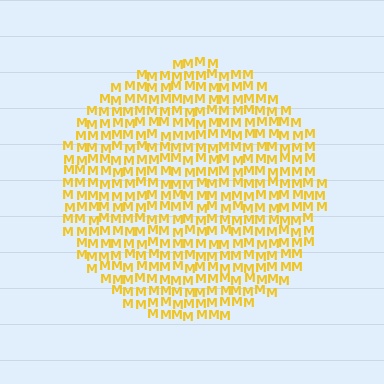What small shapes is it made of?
It is made of small letter M's.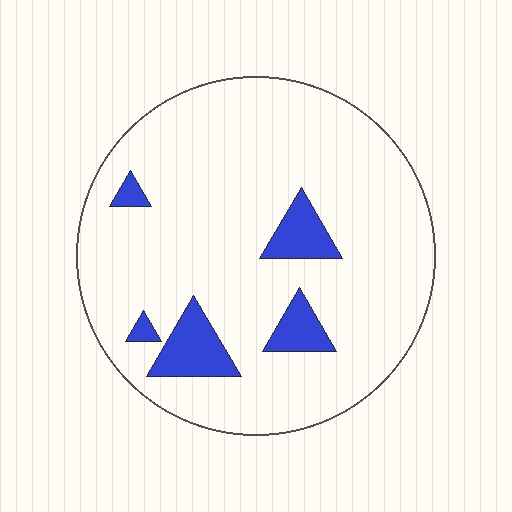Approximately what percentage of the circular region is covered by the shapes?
Approximately 10%.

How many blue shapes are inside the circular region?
5.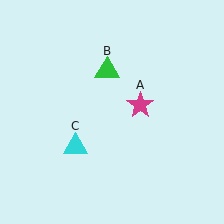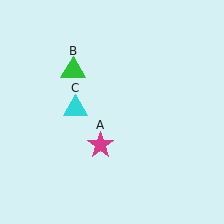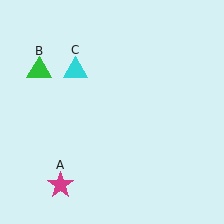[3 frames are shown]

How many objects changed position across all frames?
3 objects changed position: magenta star (object A), green triangle (object B), cyan triangle (object C).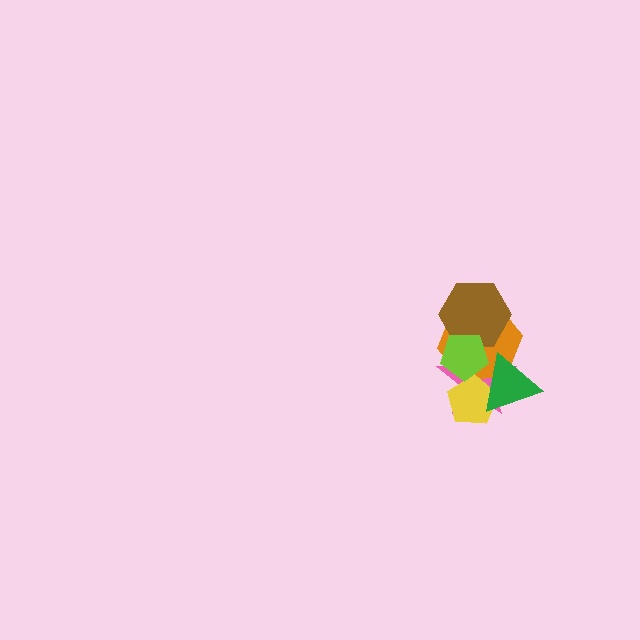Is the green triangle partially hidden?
Yes, it is partially covered by another shape.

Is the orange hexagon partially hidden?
Yes, it is partially covered by another shape.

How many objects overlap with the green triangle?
4 objects overlap with the green triangle.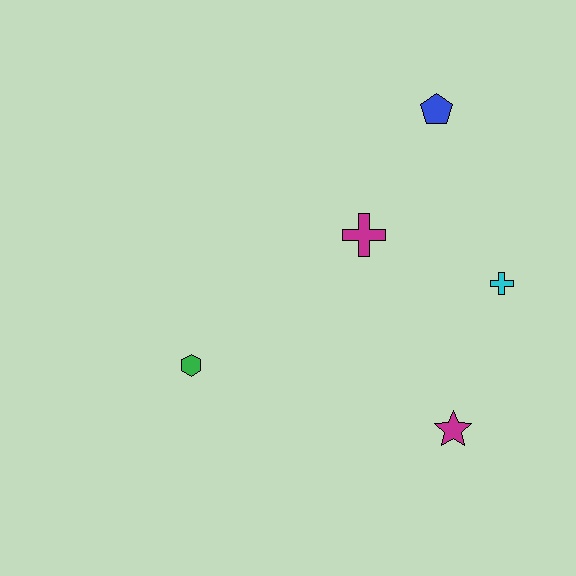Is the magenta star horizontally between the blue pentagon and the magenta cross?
No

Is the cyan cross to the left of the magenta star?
No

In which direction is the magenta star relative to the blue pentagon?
The magenta star is below the blue pentagon.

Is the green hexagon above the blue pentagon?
No